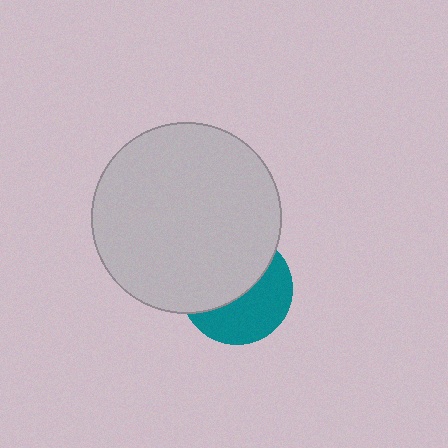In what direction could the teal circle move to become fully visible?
The teal circle could move down. That would shift it out from behind the light gray circle entirely.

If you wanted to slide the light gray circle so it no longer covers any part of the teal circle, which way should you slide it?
Slide it up — that is the most direct way to separate the two shapes.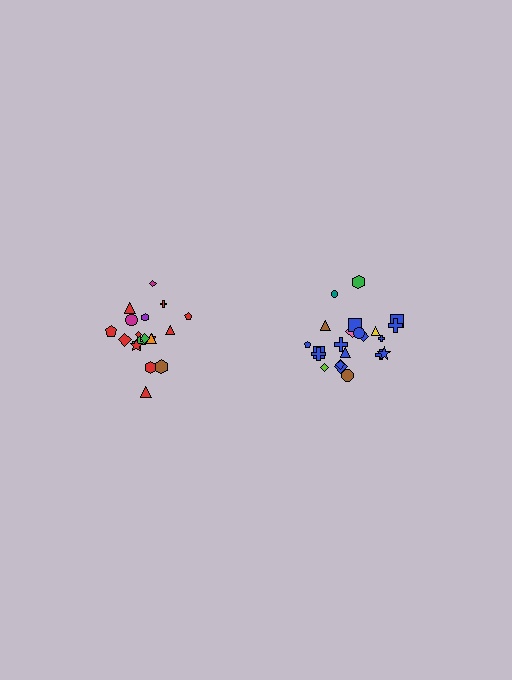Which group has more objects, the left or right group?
The right group.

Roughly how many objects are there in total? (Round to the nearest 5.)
Roughly 40 objects in total.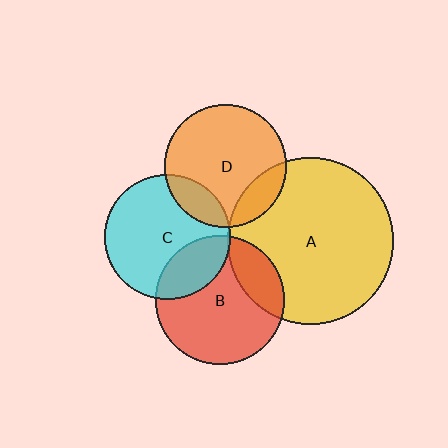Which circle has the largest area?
Circle A (yellow).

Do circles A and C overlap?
Yes.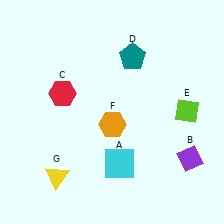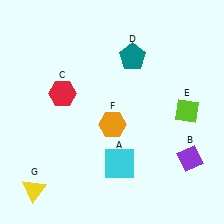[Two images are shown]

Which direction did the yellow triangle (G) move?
The yellow triangle (G) moved left.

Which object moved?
The yellow triangle (G) moved left.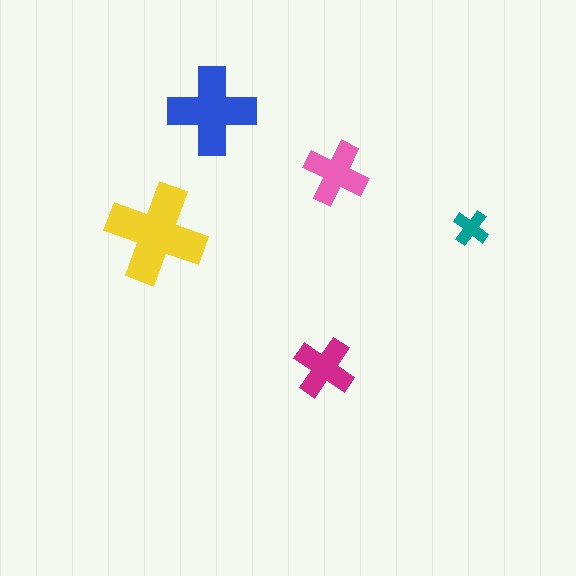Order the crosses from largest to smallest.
the yellow one, the blue one, the pink one, the magenta one, the teal one.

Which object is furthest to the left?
The yellow cross is leftmost.